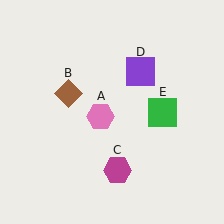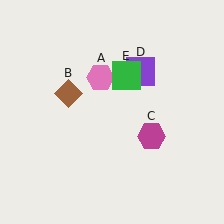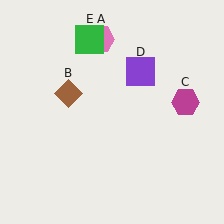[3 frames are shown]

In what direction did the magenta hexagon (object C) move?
The magenta hexagon (object C) moved up and to the right.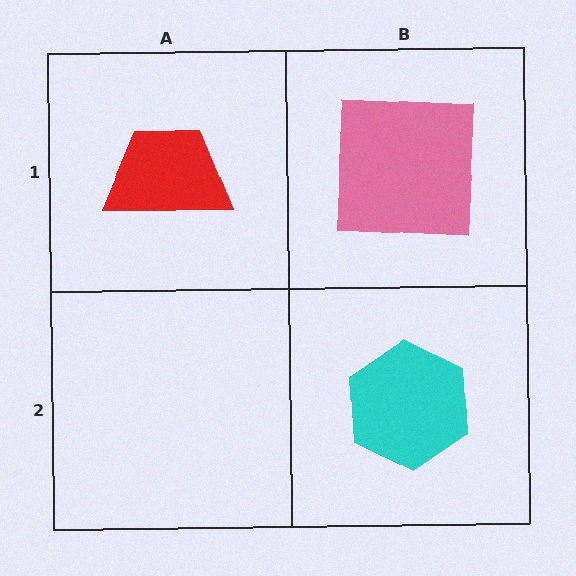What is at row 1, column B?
A pink square.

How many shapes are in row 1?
2 shapes.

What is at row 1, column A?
A red trapezoid.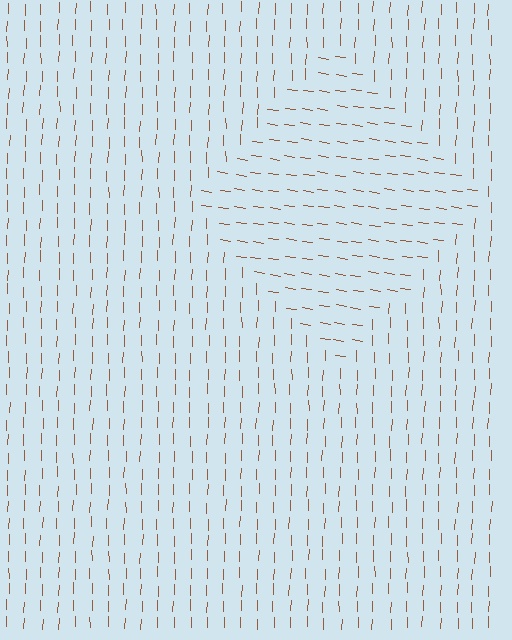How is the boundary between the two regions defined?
The boundary is defined purely by a change in line orientation (approximately 83 degrees difference). All lines are the same color and thickness.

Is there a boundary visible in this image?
Yes, there is a texture boundary formed by a change in line orientation.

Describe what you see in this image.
The image is filled with small brown line segments. A diamond region in the image has lines oriented differently from the surrounding lines, creating a visible texture boundary.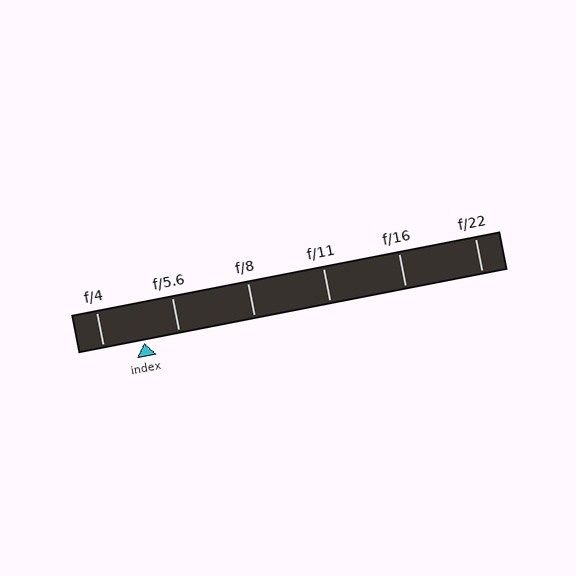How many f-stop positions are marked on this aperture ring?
There are 6 f-stop positions marked.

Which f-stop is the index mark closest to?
The index mark is closest to f/5.6.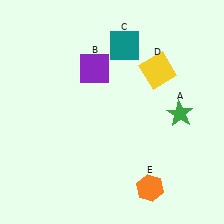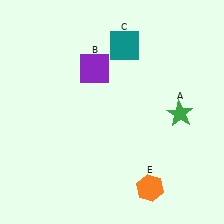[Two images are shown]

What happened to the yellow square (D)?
The yellow square (D) was removed in Image 2. It was in the top-right area of Image 1.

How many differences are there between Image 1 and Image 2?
There is 1 difference between the two images.